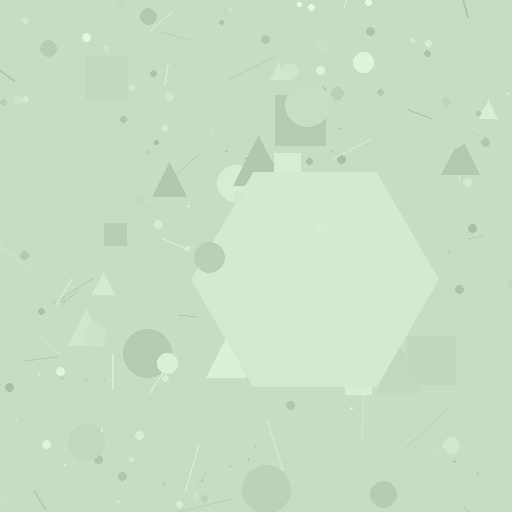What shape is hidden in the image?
A hexagon is hidden in the image.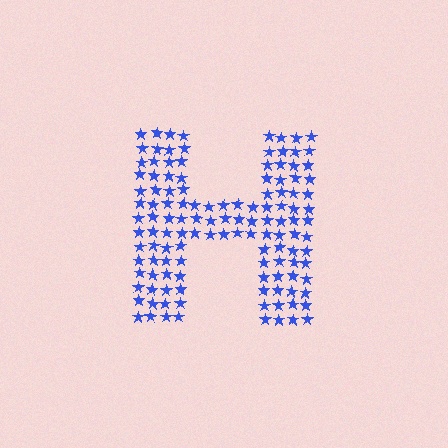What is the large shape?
The large shape is the letter H.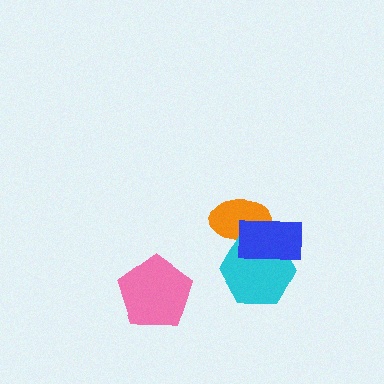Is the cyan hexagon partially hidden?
Yes, it is partially covered by another shape.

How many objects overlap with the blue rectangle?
2 objects overlap with the blue rectangle.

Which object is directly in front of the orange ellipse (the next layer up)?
The cyan hexagon is directly in front of the orange ellipse.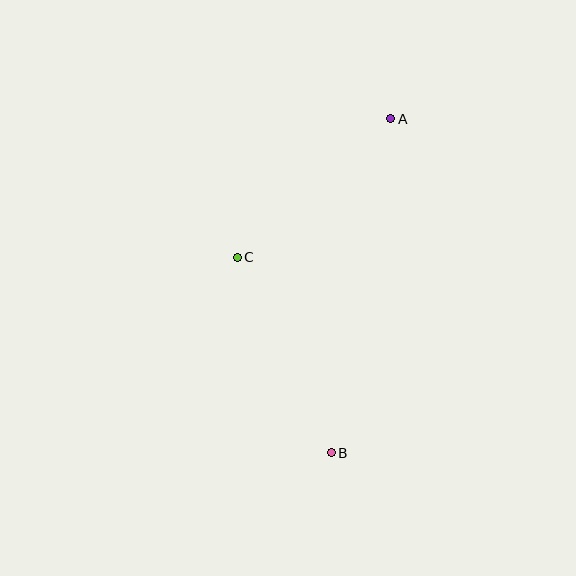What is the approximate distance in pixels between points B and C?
The distance between B and C is approximately 217 pixels.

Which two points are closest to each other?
Points A and C are closest to each other.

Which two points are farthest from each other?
Points A and B are farthest from each other.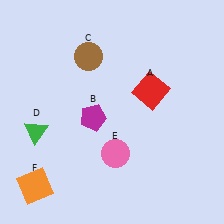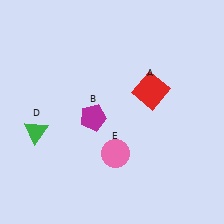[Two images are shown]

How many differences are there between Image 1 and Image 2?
There are 2 differences between the two images.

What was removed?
The orange square (F), the brown circle (C) were removed in Image 2.